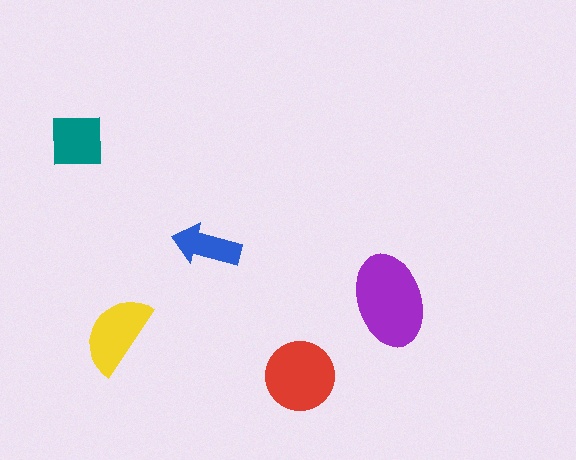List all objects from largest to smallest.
The purple ellipse, the red circle, the yellow semicircle, the teal square, the blue arrow.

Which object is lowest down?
The red circle is bottommost.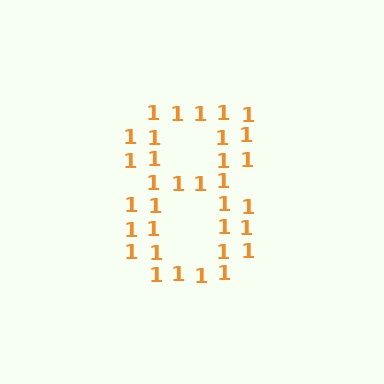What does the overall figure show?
The overall figure shows the digit 8.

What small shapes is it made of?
It is made of small digit 1's.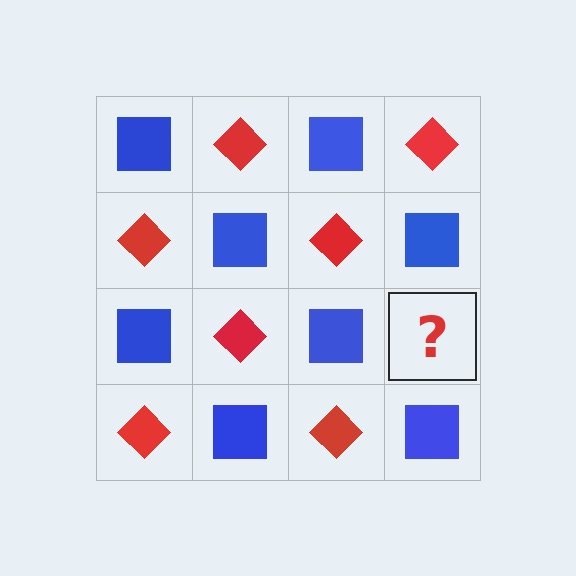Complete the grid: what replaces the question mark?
The question mark should be replaced with a red diamond.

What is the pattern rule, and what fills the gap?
The rule is that it alternates blue square and red diamond in a checkerboard pattern. The gap should be filled with a red diamond.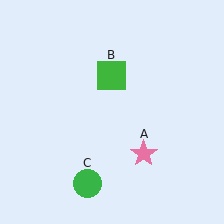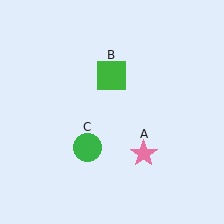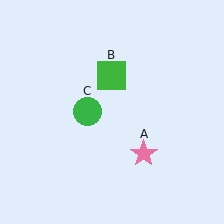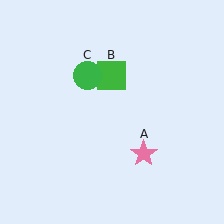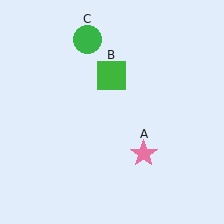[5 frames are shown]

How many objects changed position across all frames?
1 object changed position: green circle (object C).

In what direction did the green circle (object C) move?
The green circle (object C) moved up.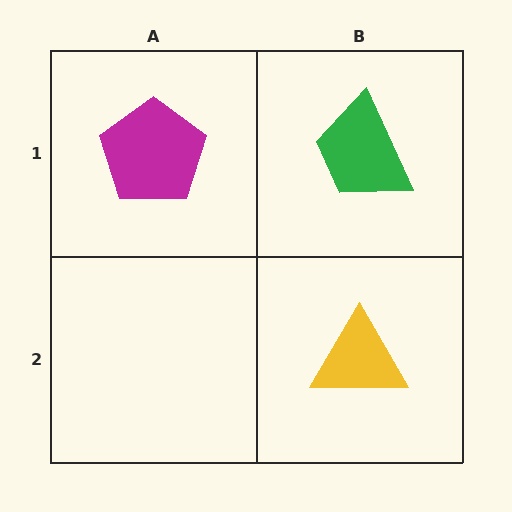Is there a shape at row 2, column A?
No, that cell is empty.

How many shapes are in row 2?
1 shape.